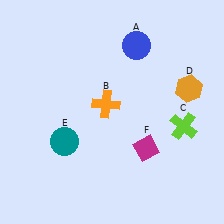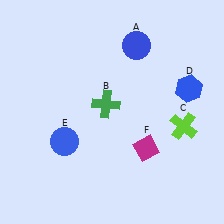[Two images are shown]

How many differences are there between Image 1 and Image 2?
There are 3 differences between the two images.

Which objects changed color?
B changed from orange to green. D changed from orange to blue. E changed from teal to blue.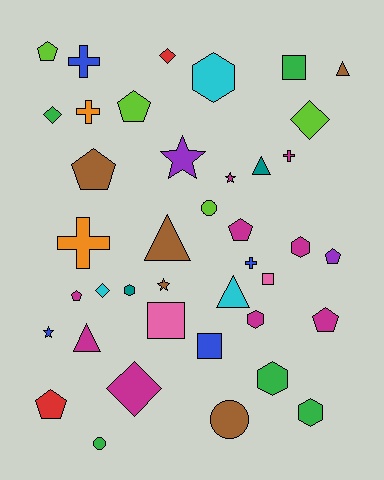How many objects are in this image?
There are 40 objects.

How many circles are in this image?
There are 3 circles.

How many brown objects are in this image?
There are 5 brown objects.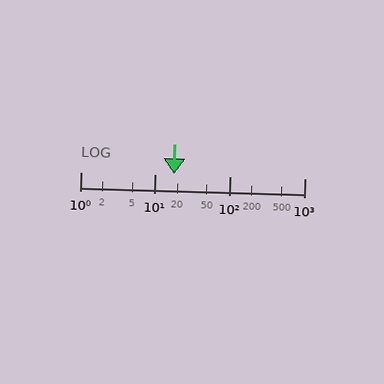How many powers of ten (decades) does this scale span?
The scale spans 3 decades, from 1 to 1000.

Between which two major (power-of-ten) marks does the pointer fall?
The pointer is between 10 and 100.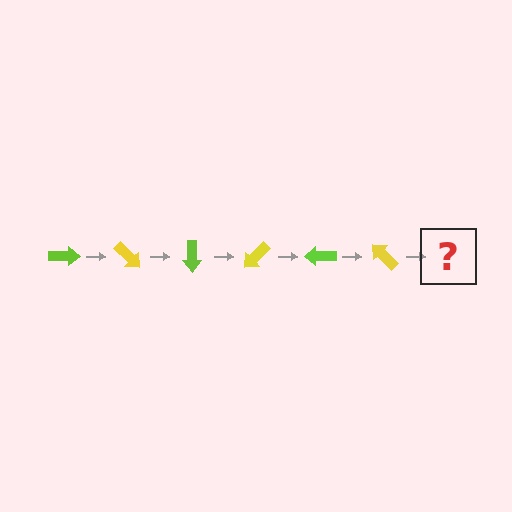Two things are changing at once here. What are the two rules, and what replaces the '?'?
The two rules are that it rotates 45 degrees each step and the color cycles through lime and yellow. The '?' should be a lime arrow, rotated 270 degrees from the start.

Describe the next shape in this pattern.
It should be a lime arrow, rotated 270 degrees from the start.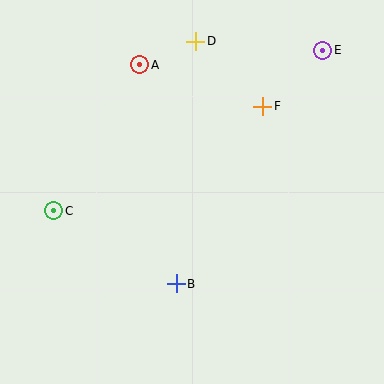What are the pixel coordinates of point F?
Point F is at (263, 106).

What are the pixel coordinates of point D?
Point D is at (196, 41).